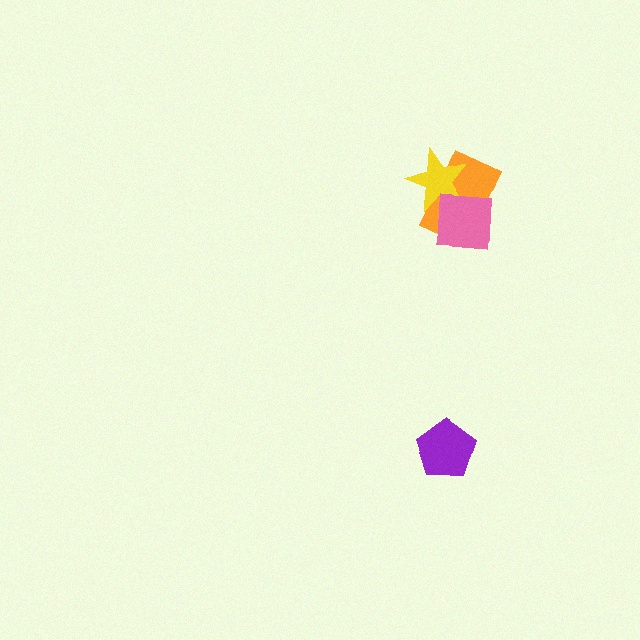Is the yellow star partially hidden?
Yes, it is partially covered by another shape.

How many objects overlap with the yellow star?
2 objects overlap with the yellow star.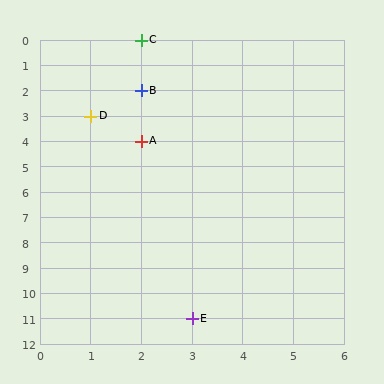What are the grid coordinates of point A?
Point A is at grid coordinates (2, 4).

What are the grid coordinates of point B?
Point B is at grid coordinates (2, 2).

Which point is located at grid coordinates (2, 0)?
Point C is at (2, 0).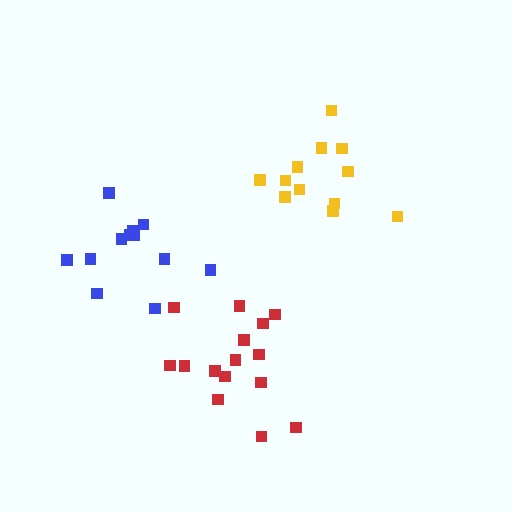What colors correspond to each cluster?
The clusters are colored: blue, red, yellow.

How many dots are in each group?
Group 1: 12 dots, Group 2: 15 dots, Group 3: 12 dots (39 total).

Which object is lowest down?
The red cluster is bottommost.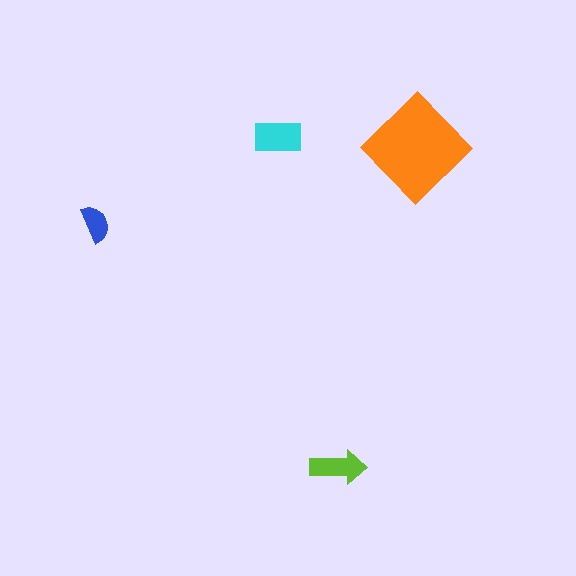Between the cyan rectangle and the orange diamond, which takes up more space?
The orange diamond.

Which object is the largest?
The orange diamond.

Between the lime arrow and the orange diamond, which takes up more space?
The orange diamond.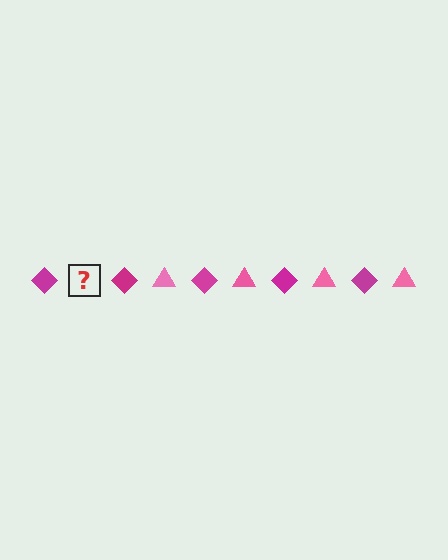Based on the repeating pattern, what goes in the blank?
The blank should be a pink triangle.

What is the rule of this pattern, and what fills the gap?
The rule is that the pattern alternates between magenta diamond and pink triangle. The gap should be filled with a pink triangle.